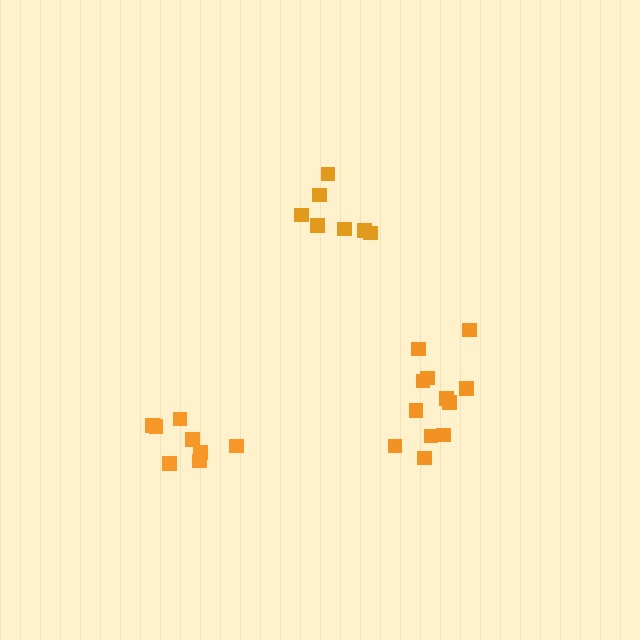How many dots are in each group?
Group 1: 7 dots, Group 2: 12 dots, Group 3: 8 dots (27 total).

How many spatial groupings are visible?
There are 3 spatial groupings.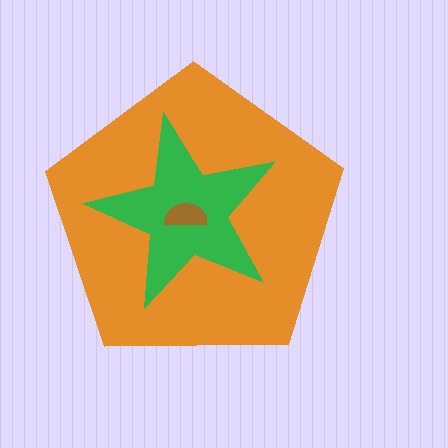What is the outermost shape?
The orange pentagon.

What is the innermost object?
The brown semicircle.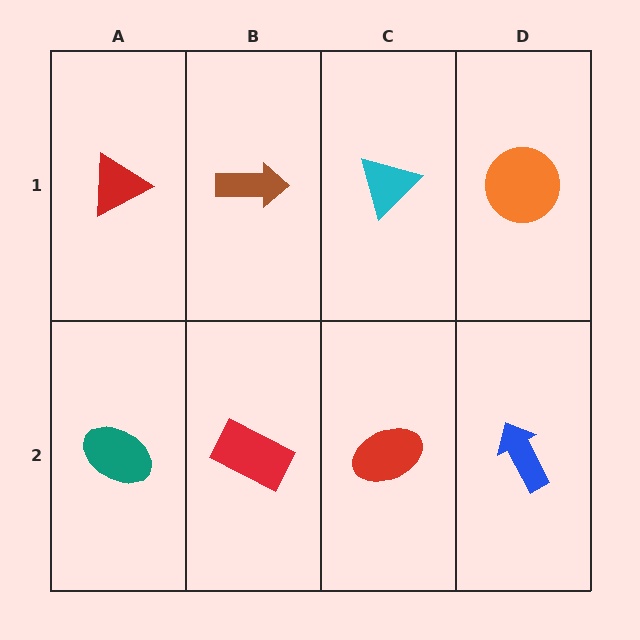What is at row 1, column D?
An orange circle.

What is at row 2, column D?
A blue arrow.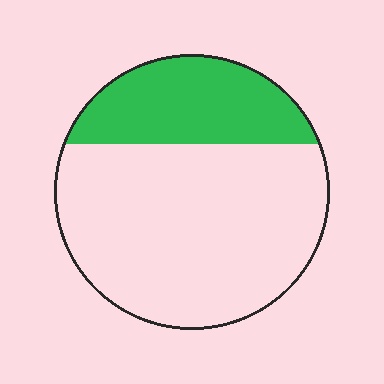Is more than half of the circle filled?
No.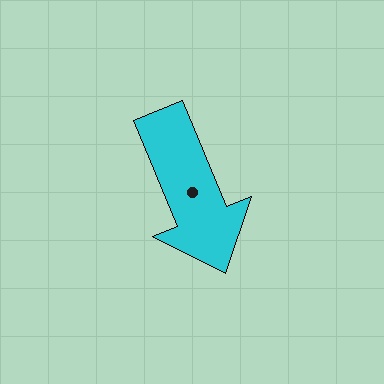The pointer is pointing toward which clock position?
Roughly 5 o'clock.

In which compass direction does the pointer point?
South.